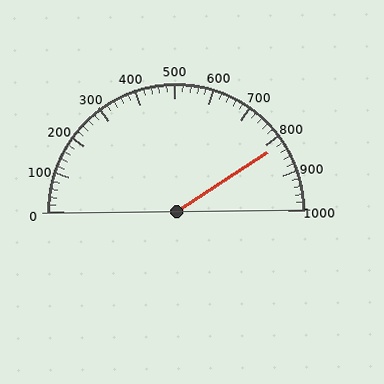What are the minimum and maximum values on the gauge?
The gauge ranges from 0 to 1000.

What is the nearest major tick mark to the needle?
The nearest major tick mark is 800.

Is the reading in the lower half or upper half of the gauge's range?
The reading is in the upper half of the range (0 to 1000).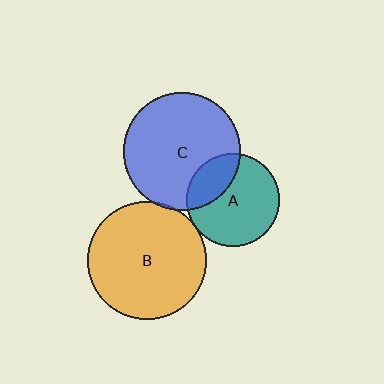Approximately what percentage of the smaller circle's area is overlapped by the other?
Approximately 25%.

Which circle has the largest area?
Circle B (orange).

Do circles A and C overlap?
Yes.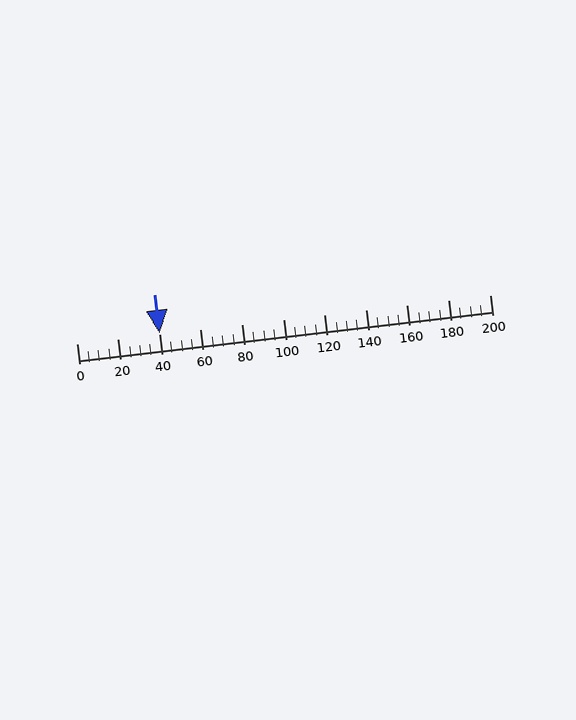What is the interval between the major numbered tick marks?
The major tick marks are spaced 20 units apart.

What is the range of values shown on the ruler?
The ruler shows values from 0 to 200.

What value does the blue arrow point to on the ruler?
The blue arrow points to approximately 40.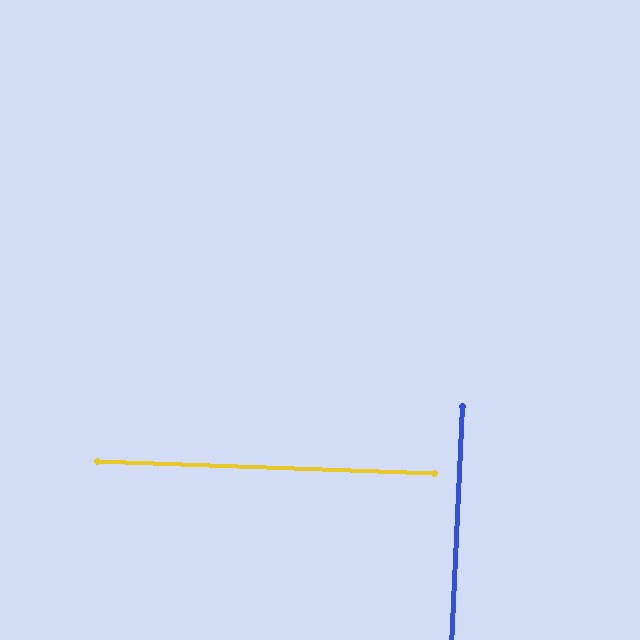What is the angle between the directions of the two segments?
Approximately 90 degrees.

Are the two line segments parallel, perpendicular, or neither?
Perpendicular — they meet at approximately 90°.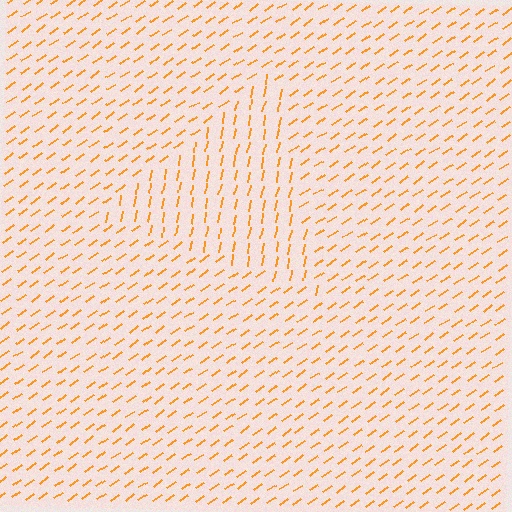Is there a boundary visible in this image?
Yes, there is a texture boundary formed by a change in line orientation.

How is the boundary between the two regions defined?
The boundary is defined purely by a change in line orientation (approximately 45 degrees difference). All lines are the same color and thickness.